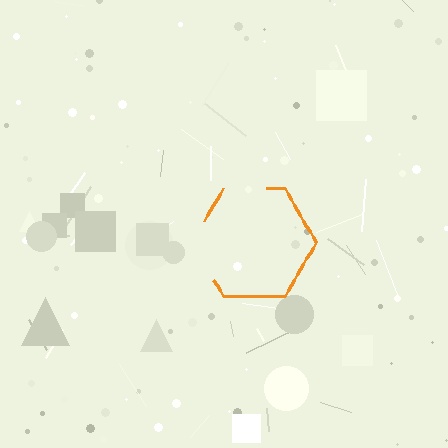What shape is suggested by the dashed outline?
The dashed outline suggests a hexagon.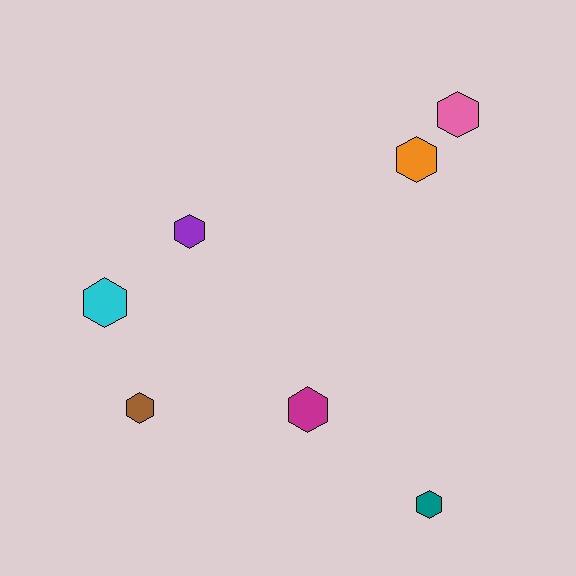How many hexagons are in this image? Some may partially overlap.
There are 7 hexagons.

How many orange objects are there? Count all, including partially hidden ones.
There is 1 orange object.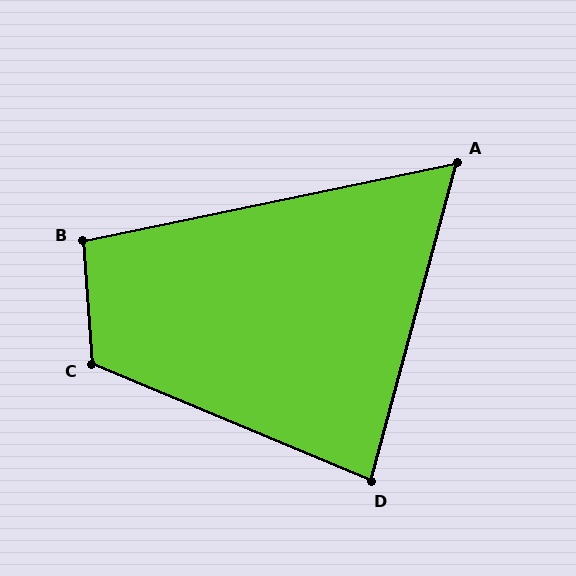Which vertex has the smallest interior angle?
A, at approximately 63 degrees.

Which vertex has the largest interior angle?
C, at approximately 117 degrees.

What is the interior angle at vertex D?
Approximately 82 degrees (acute).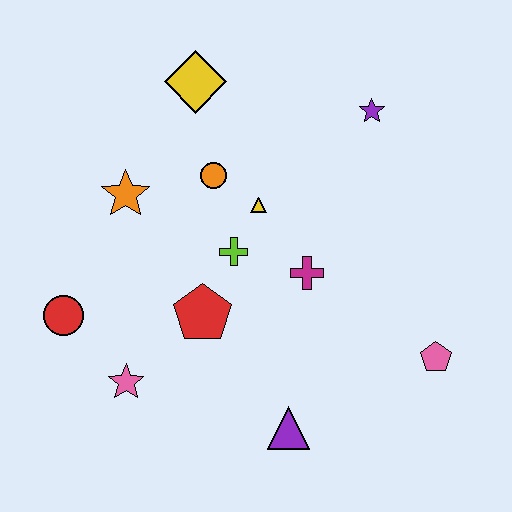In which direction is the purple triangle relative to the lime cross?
The purple triangle is below the lime cross.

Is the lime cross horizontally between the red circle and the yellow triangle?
Yes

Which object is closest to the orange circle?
The yellow triangle is closest to the orange circle.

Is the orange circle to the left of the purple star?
Yes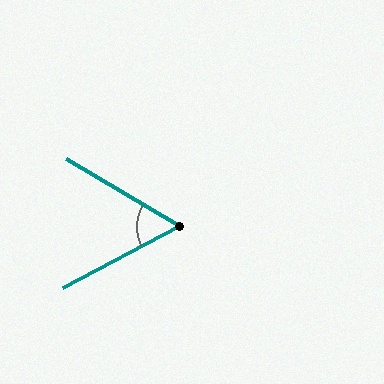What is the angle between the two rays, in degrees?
Approximately 59 degrees.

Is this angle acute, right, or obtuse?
It is acute.